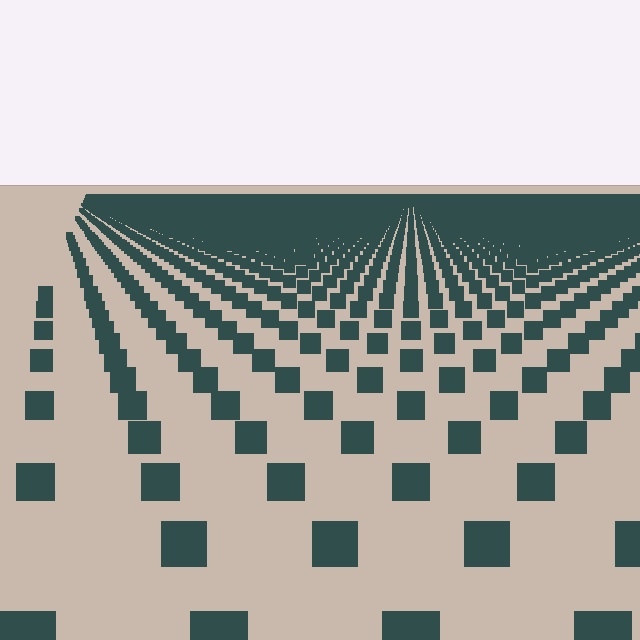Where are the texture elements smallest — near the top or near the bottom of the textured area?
Near the top.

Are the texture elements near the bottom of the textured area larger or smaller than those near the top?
Larger. Near the bottom, elements are closer to the viewer and appear at a bigger on-screen size.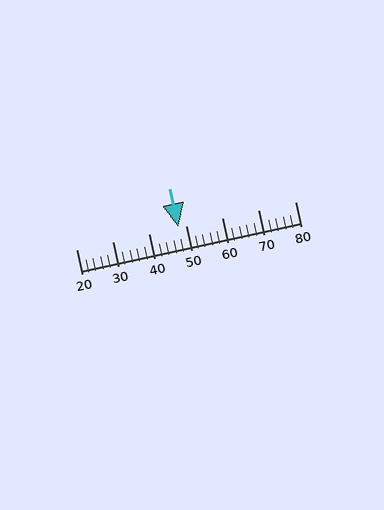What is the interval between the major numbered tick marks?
The major tick marks are spaced 10 units apart.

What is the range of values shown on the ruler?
The ruler shows values from 20 to 80.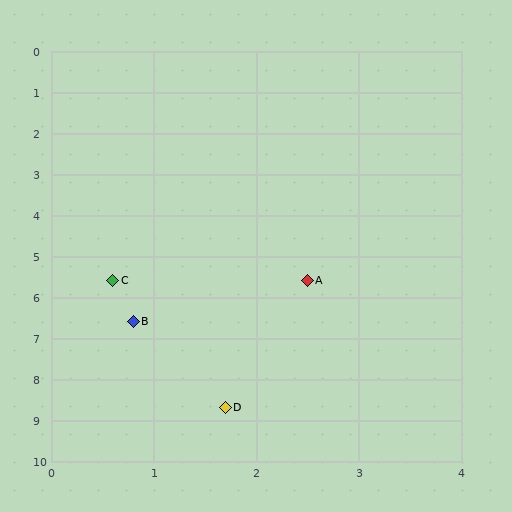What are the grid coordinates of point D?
Point D is at approximately (1.7, 8.7).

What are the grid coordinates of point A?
Point A is at approximately (2.5, 5.6).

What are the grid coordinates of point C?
Point C is at approximately (0.6, 5.6).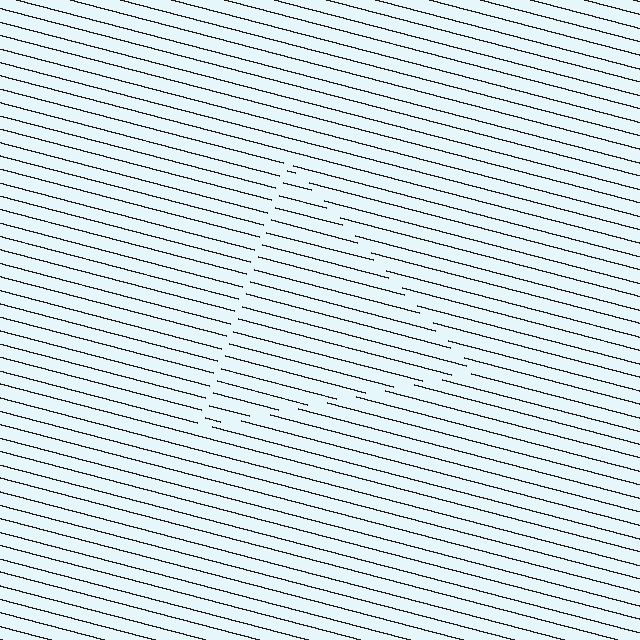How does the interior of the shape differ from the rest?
The interior of the shape contains the same grating, shifted by half a period — the contour is defined by the phase discontinuity where line-ends from the inner and outer gratings abut.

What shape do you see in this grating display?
An illusory triangle. The interior of the shape contains the same grating, shifted by half a period — the contour is defined by the phase discontinuity where line-ends from the inner and outer gratings abut.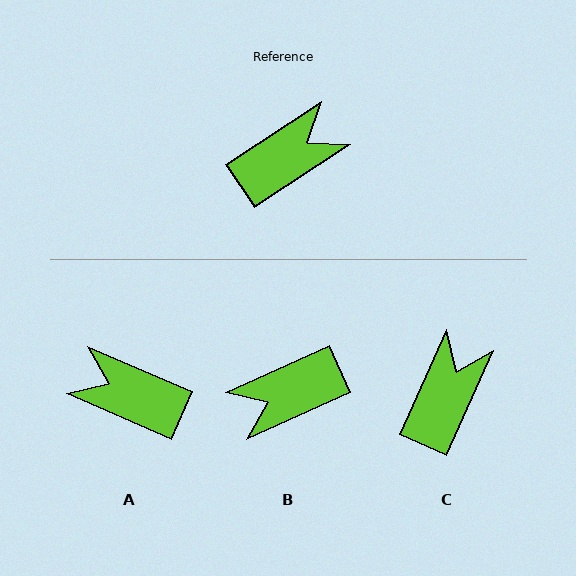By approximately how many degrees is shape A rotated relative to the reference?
Approximately 123 degrees counter-clockwise.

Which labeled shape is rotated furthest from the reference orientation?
B, about 171 degrees away.